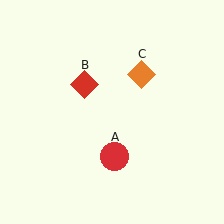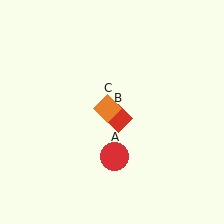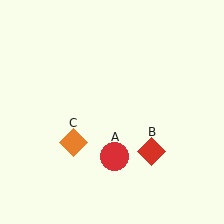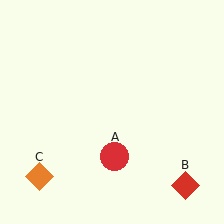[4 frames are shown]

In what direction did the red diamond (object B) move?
The red diamond (object B) moved down and to the right.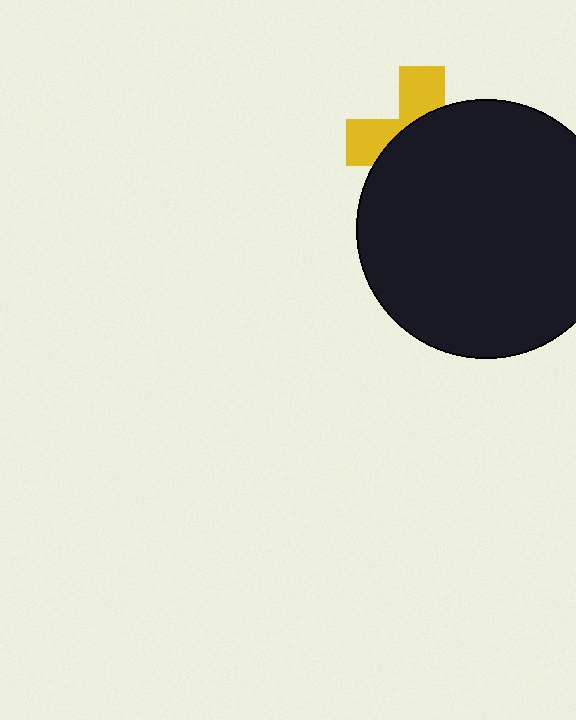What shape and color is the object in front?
The object in front is a black circle.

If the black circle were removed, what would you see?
You would see the complete yellow cross.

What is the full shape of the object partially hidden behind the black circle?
The partially hidden object is a yellow cross.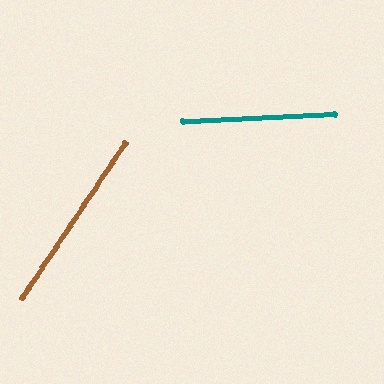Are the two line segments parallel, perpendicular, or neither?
Neither parallel nor perpendicular — they differ by about 54°.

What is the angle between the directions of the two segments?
Approximately 54 degrees.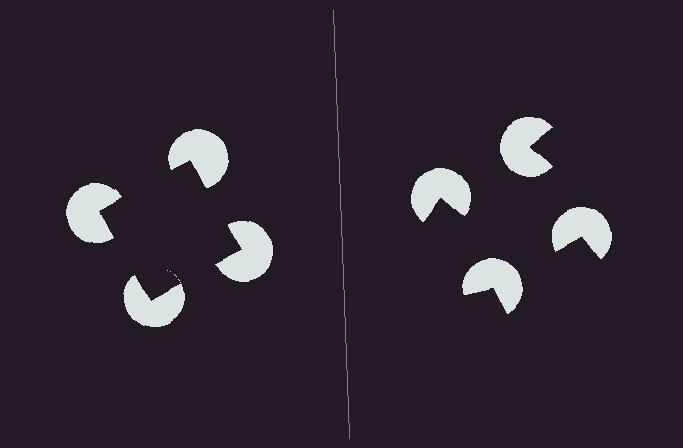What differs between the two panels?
The pac-man discs are positioned identically on both sides; only the wedge orientations differ. On the left they align to a square; on the right they are misaligned.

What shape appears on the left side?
An illusory square.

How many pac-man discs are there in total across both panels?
8 — 4 on each side.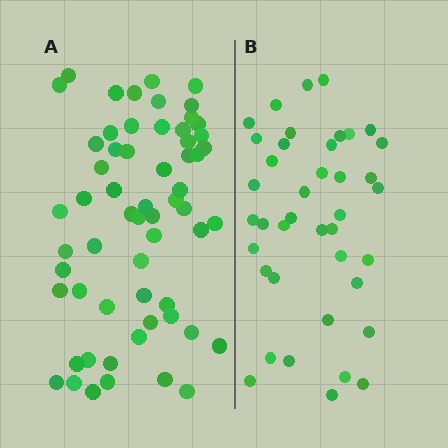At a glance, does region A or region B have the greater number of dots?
Region A (the left region) has more dots.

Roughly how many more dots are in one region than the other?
Region A has approximately 20 more dots than region B.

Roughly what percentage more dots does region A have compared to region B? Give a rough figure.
About 50% more.